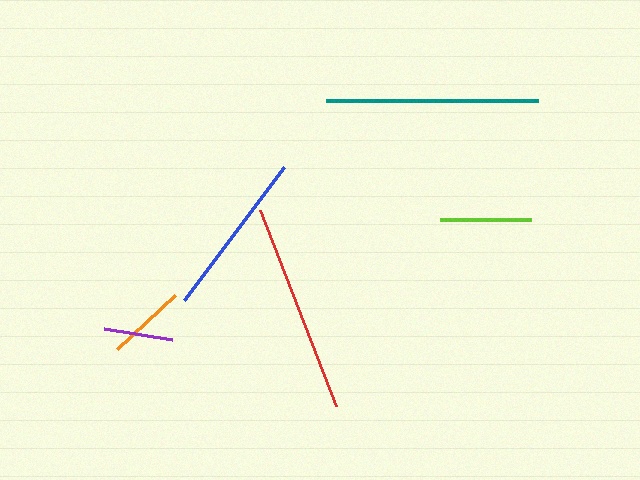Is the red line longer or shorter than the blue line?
The red line is longer than the blue line.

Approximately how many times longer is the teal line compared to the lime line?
The teal line is approximately 2.3 times the length of the lime line.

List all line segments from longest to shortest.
From longest to shortest: teal, red, blue, lime, orange, purple.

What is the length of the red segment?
The red segment is approximately 210 pixels long.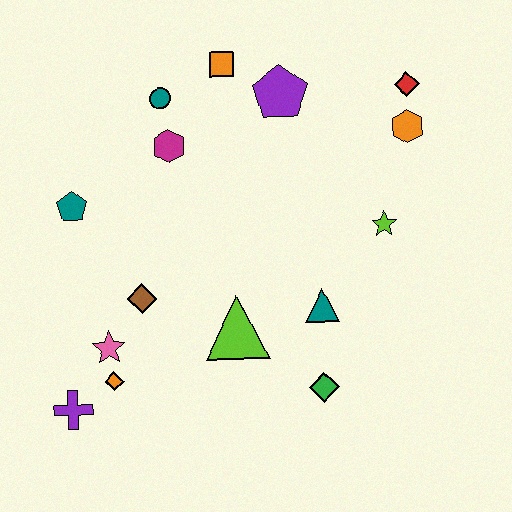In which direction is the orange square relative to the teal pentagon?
The orange square is to the right of the teal pentagon.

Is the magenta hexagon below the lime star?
No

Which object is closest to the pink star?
The orange diamond is closest to the pink star.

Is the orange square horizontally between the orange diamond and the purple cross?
No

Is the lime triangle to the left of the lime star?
Yes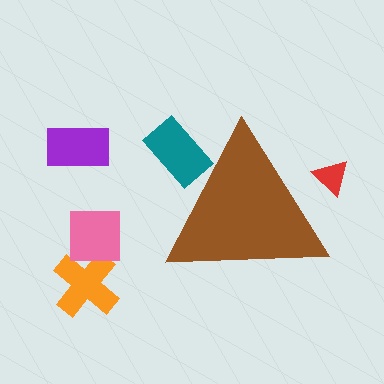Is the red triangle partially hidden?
Yes, the red triangle is partially hidden behind the brown triangle.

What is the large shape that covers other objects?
A brown triangle.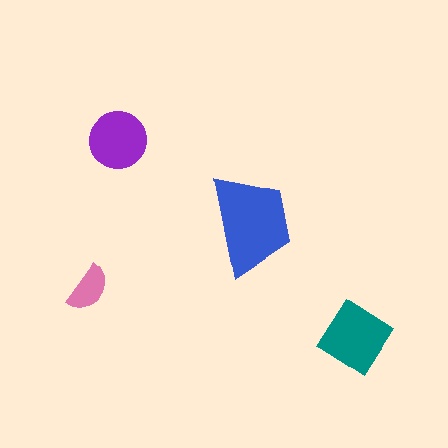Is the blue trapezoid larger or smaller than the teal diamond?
Larger.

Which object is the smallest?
The pink semicircle.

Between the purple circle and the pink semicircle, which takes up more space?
The purple circle.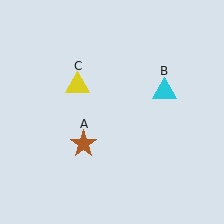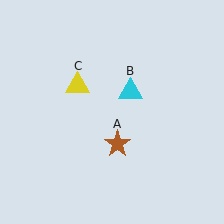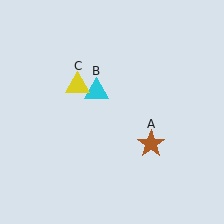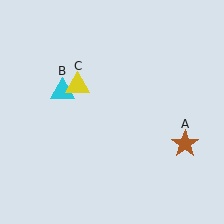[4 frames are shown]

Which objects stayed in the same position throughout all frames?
Yellow triangle (object C) remained stationary.